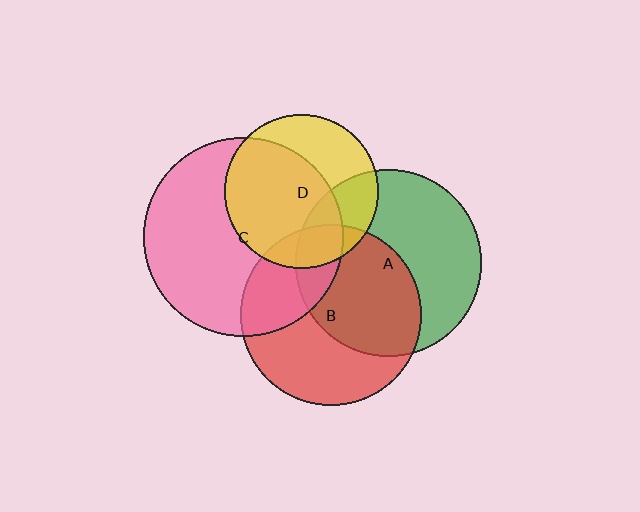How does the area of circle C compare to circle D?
Approximately 1.7 times.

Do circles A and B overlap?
Yes.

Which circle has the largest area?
Circle C (pink).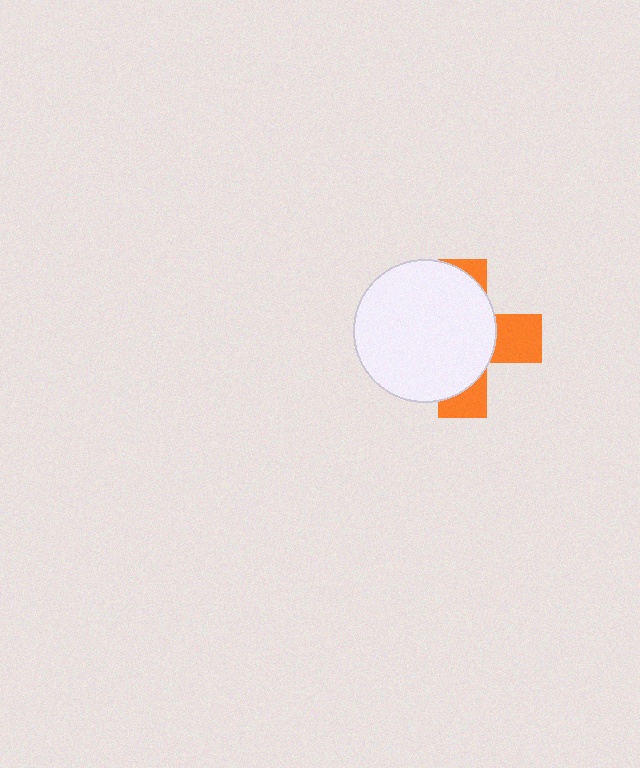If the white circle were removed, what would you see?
You would see the complete orange cross.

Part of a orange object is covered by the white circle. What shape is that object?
It is a cross.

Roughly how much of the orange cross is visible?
A small part of it is visible (roughly 33%).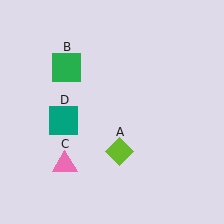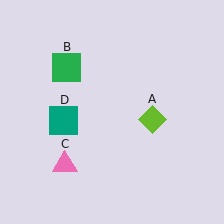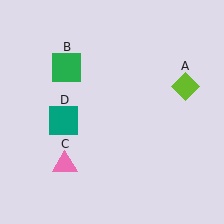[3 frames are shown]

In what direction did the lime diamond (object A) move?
The lime diamond (object A) moved up and to the right.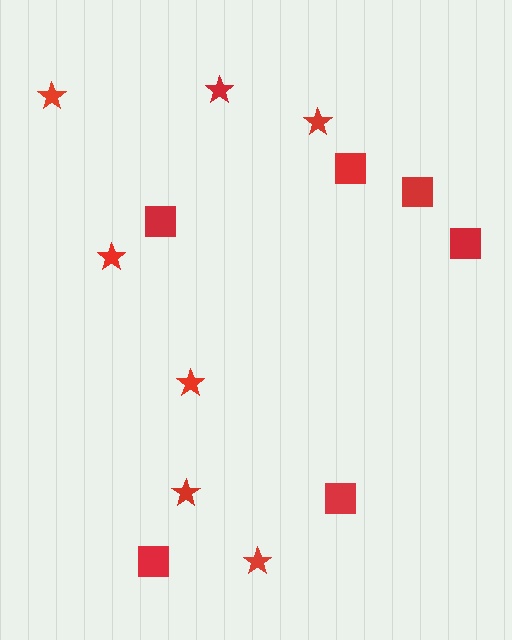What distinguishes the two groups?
There are 2 groups: one group of stars (7) and one group of squares (6).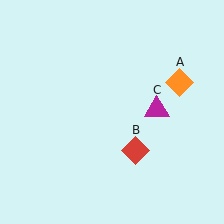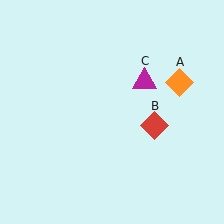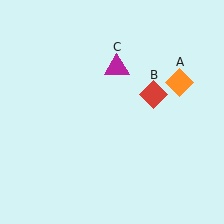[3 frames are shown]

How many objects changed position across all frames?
2 objects changed position: red diamond (object B), magenta triangle (object C).